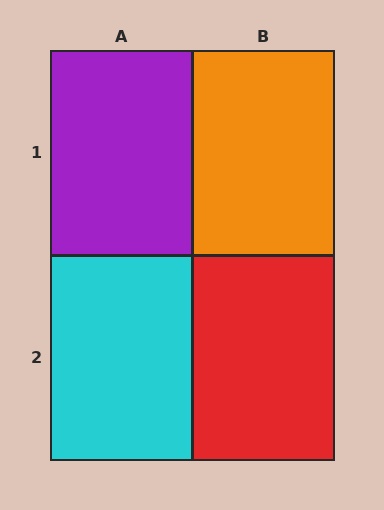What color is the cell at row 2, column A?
Cyan.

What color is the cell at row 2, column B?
Red.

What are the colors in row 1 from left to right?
Purple, orange.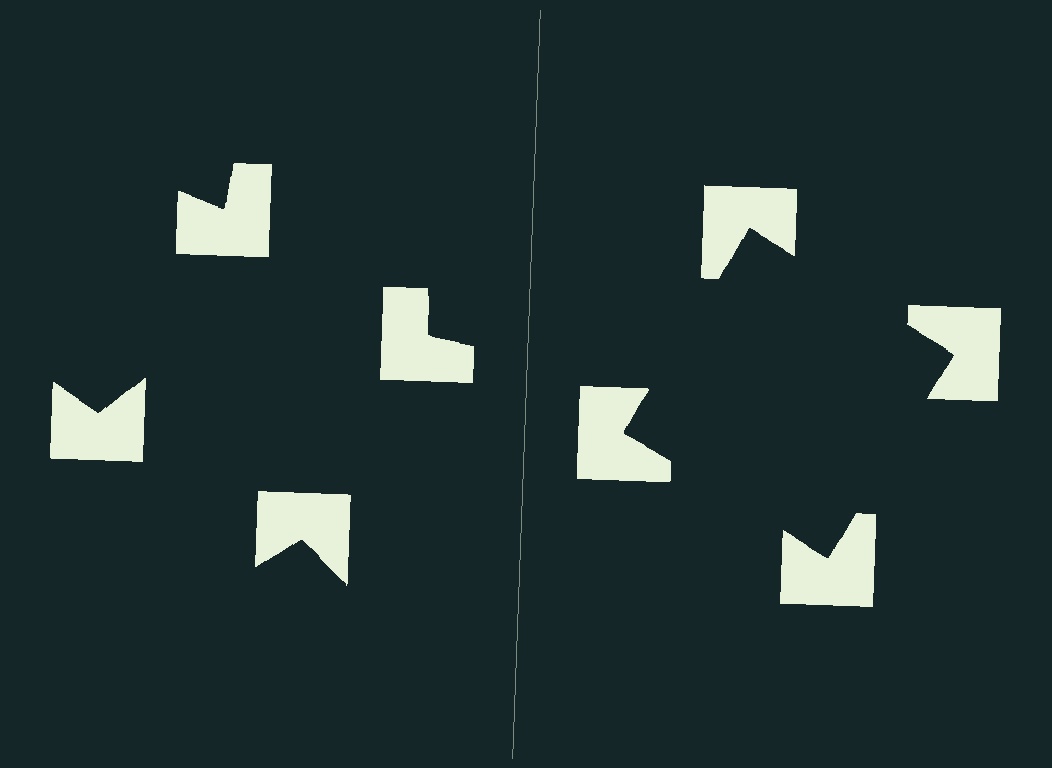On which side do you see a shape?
An illusory square appears on the right side. On the left side the wedge cuts are rotated, so no coherent shape forms.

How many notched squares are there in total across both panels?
8 — 4 on each side.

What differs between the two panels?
The notched squares are positioned identically on both sides; only the wedge orientations differ. On the right they align to a square; on the left they are misaligned.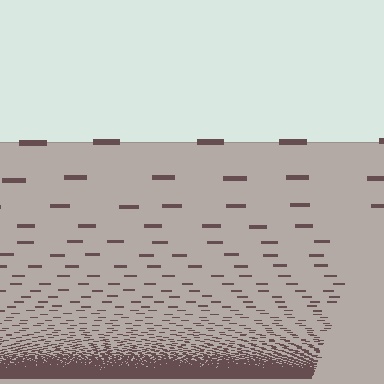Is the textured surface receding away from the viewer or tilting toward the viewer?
The surface appears to tilt toward the viewer. Texture elements get larger and sparser toward the top.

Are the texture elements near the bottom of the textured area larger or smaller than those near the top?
Smaller. The gradient is inverted — elements near the bottom are smaller and denser.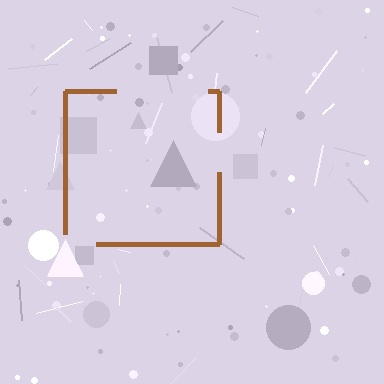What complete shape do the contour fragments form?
The contour fragments form a square.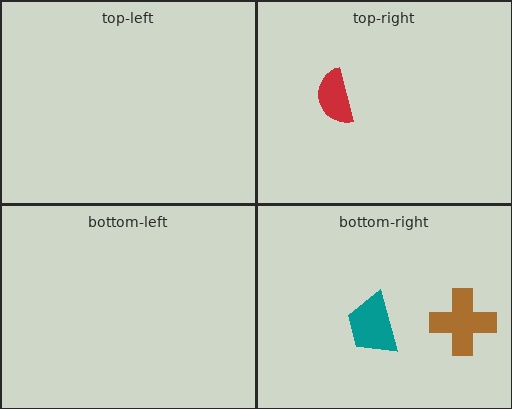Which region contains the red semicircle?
The top-right region.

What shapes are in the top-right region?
The red semicircle.